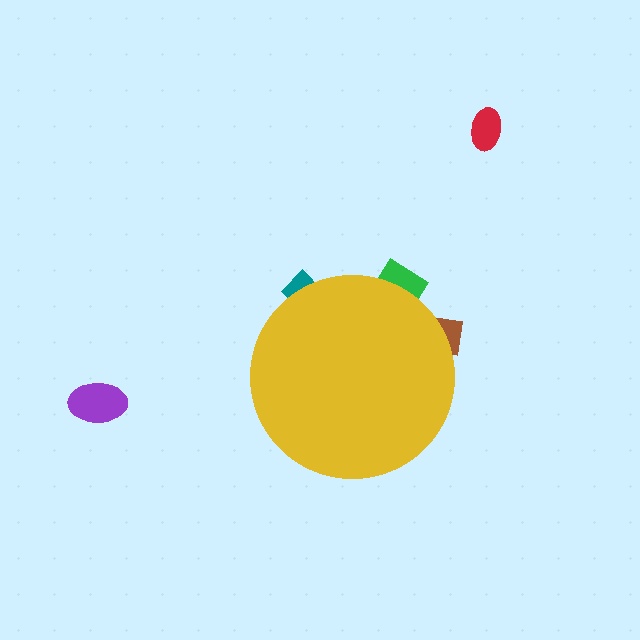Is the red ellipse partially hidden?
No, the red ellipse is fully visible.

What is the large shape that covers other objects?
A yellow circle.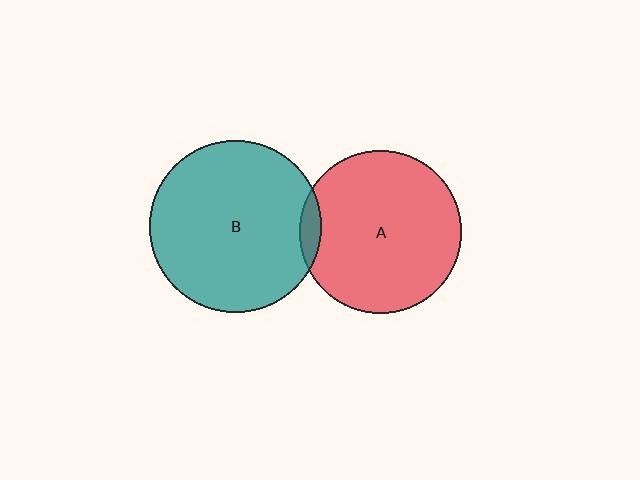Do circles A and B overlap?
Yes.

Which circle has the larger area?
Circle B (teal).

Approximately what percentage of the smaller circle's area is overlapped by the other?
Approximately 5%.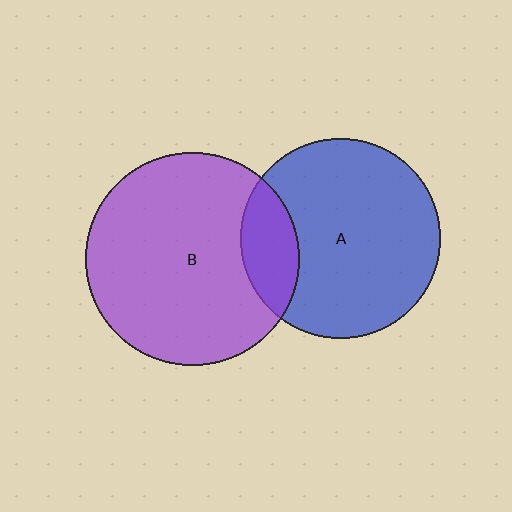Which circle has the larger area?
Circle B (purple).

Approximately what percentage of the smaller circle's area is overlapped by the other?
Approximately 20%.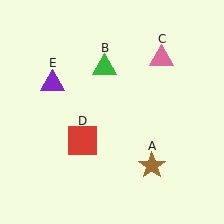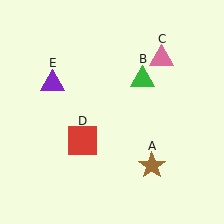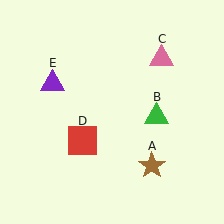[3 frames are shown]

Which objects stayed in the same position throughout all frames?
Brown star (object A) and pink triangle (object C) and red square (object D) and purple triangle (object E) remained stationary.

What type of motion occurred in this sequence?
The green triangle (object B) rotated clockwise around the center of the scene.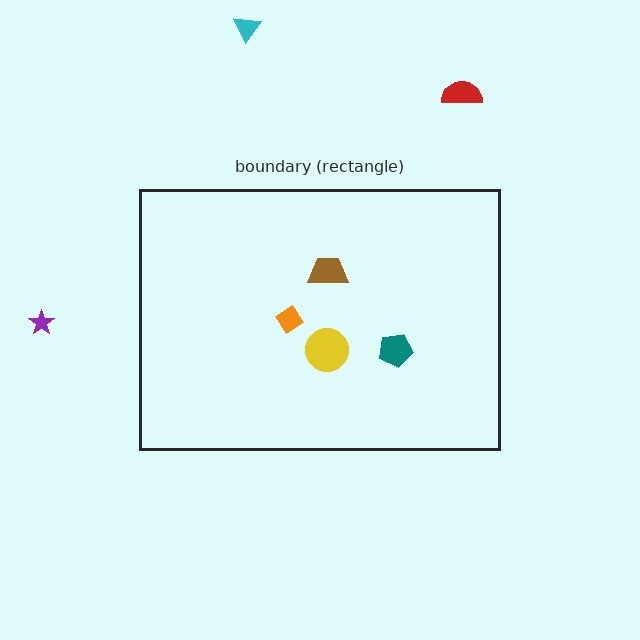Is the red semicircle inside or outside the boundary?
Outside.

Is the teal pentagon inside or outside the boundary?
Inside.